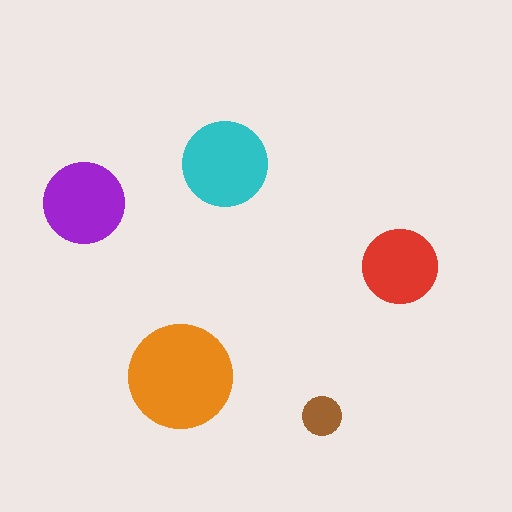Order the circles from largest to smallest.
the orange one, the cyan one, the purple one, the red one, the brown one.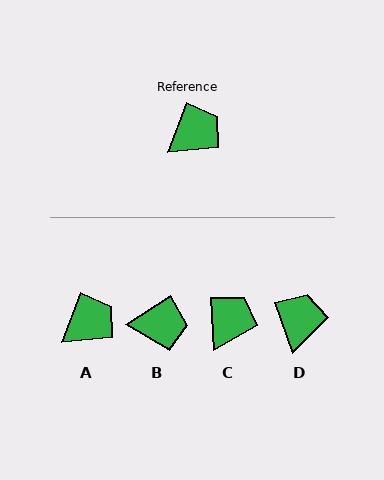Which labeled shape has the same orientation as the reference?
A.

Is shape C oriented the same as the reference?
No, it is off by about 24 degrees.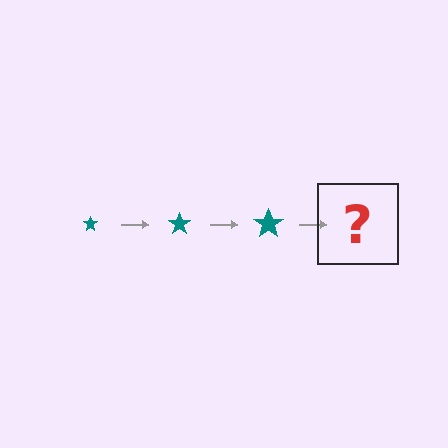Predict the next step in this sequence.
The next step is a teal star, larger than the previous one.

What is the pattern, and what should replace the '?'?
The pattern is that the star gets progressively larger each step. The '?' should be a teal star, larger than the previous one.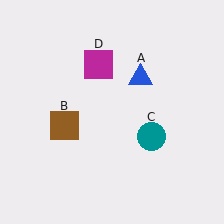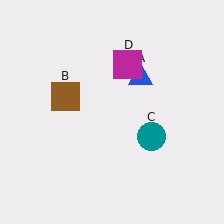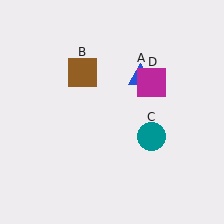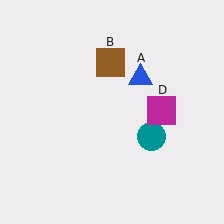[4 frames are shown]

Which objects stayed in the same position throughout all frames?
Blue triangle (object A) and teal circle (object C) remained stationary.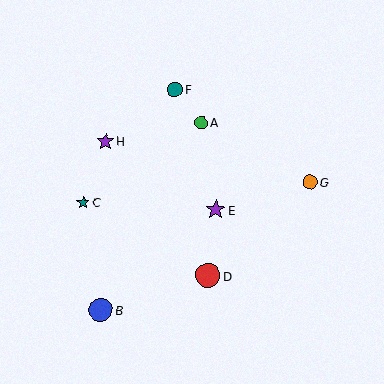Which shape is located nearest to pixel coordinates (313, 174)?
The orange circle (labeled G) at (310, 182) is nearest to that location.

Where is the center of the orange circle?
The center of the orange circle is at (310, 182).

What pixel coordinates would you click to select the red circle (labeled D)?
Click at (208, 275) to select the red circle D.